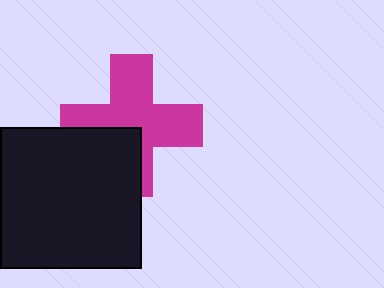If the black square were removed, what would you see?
You would see the complete magenta cross.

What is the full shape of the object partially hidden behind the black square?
The partially hidden object is a magenta cross.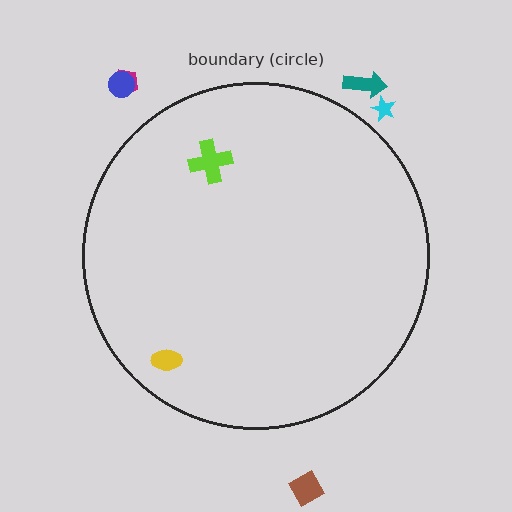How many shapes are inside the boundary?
2 inside, 5 outside.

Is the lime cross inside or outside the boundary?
Inside.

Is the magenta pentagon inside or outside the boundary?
Outside.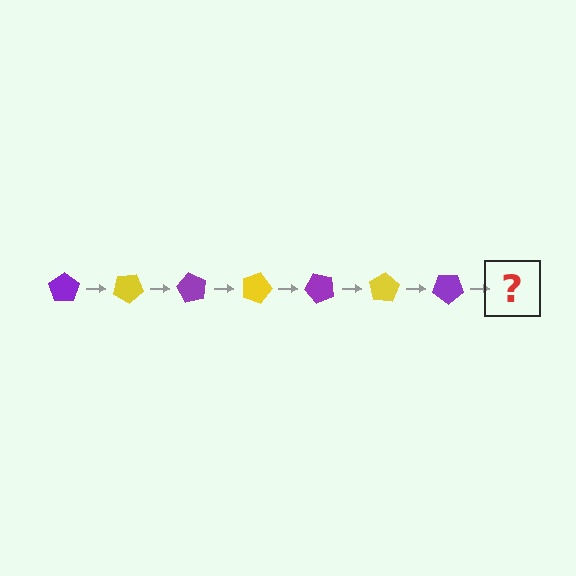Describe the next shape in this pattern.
It should be a yellow pentagon, rotated 210 degrees from the start.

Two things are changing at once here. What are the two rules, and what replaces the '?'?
The two rules are that it rotates 30 degrees each step and the color cycles through purple and yellow. The '?' should be a yellow pentagon, rotated 210 degrees from the start.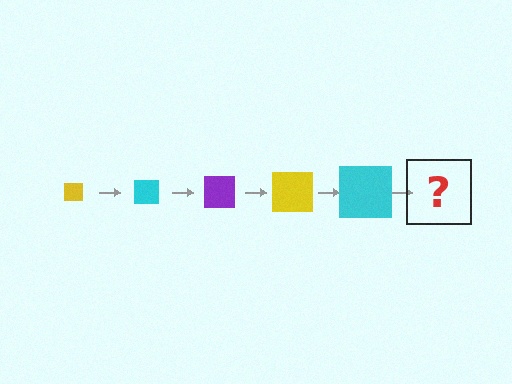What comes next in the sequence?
The next element should be a purple square, larger than the previous one.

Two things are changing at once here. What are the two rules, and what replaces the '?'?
The two rules are that the square grows larger each step and the color cycles through yellow, cyan, and purple. The '?' should be a purple square, larger than the previous one.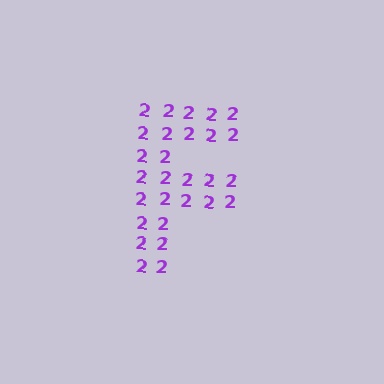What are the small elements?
The small elements are digit 2's.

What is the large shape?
The large shape is the letter F.